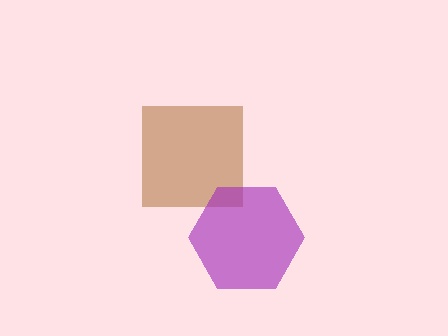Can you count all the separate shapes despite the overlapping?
Yes, there are 2 separate shapes.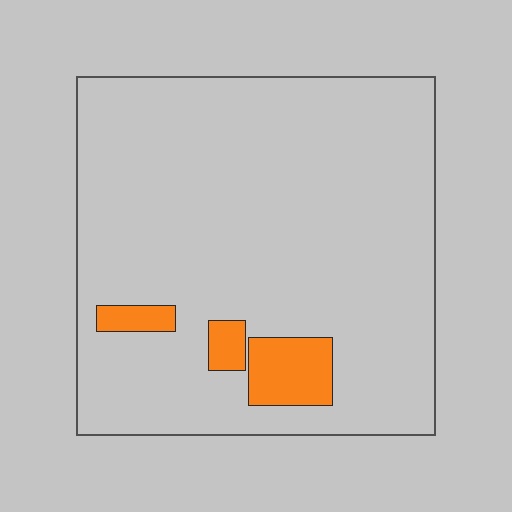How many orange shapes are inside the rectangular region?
3.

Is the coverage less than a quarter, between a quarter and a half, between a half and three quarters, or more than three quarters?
Less than a quarter.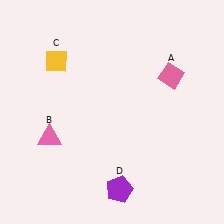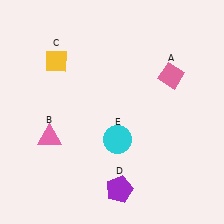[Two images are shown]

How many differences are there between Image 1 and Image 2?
There is 1 difference between the two images.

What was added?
A cyan circle (E) was added in Image 2.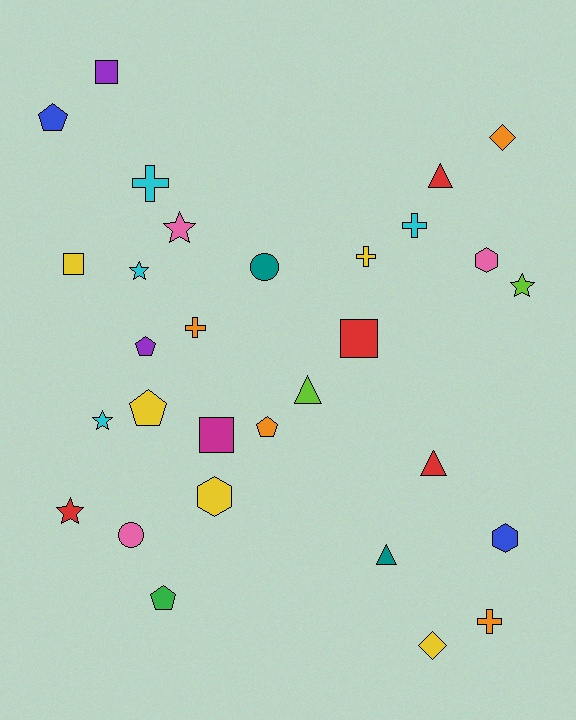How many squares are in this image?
There are 4 squares.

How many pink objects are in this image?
There are 3 pink objects.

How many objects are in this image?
There are 30 objects.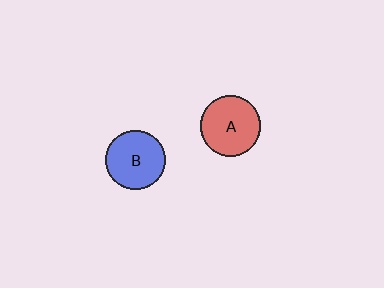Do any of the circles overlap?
No, none of the circles overlap.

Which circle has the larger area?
Circle A (red).